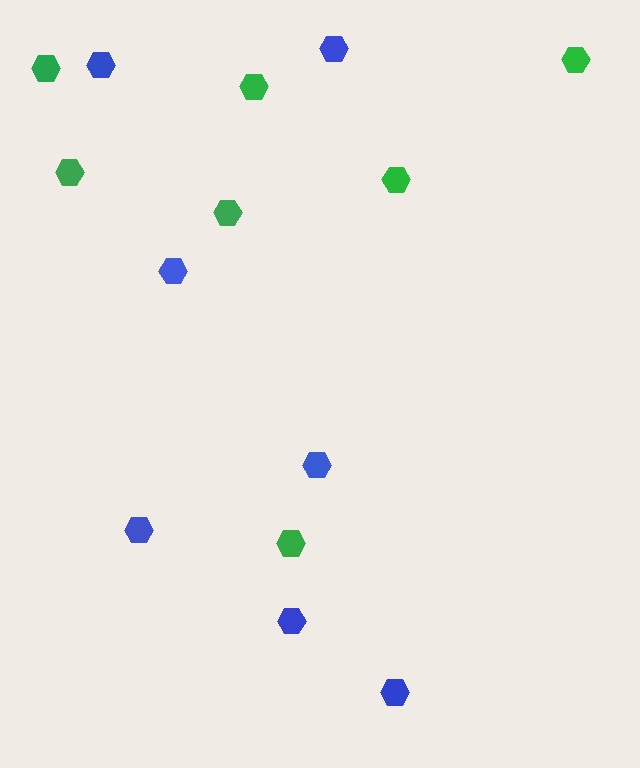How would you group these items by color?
There are 2 groups: one group of green hexagons (7) and one group of blue hexagons (7).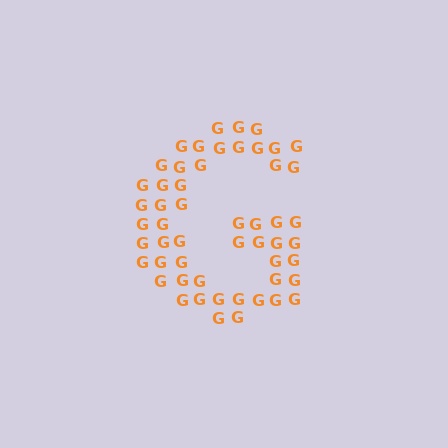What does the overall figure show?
The overall figure shows the letter G.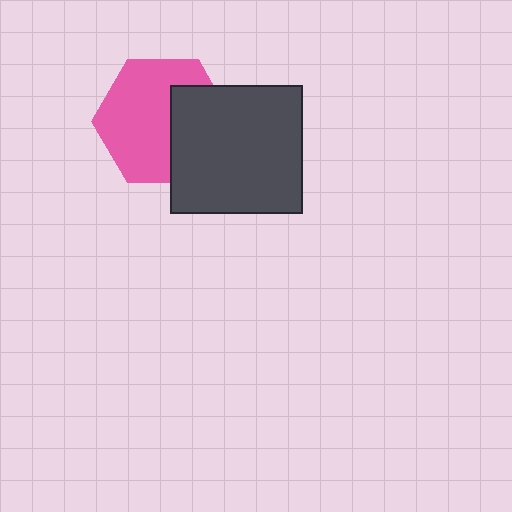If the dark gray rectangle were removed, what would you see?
You would see the complete pink hexagon.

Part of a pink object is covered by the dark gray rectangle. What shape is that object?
It is a hexagon.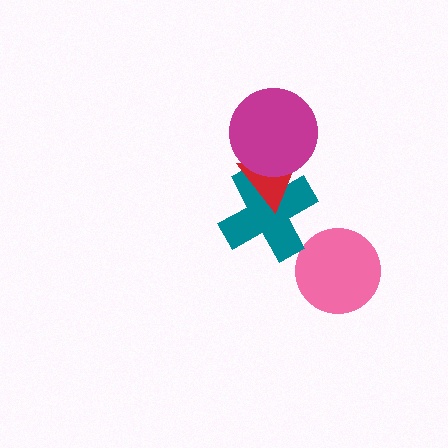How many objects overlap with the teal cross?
2 objects overlap with the teal cross.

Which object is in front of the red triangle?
The magenta circle is in front of the red triangle.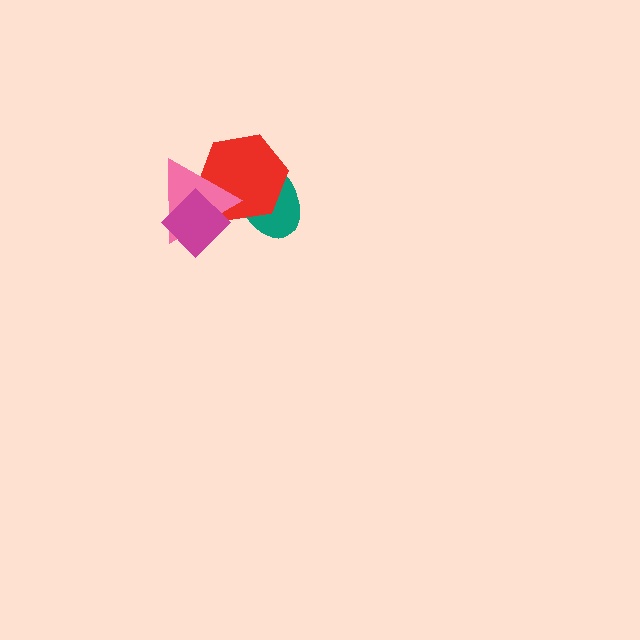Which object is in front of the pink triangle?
The magenta diamond is in front of the pink triangle.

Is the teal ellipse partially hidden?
Yes, it is partially covered by another shape.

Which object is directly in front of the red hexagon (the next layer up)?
The pink triangle is directly in front of the red hexagon.